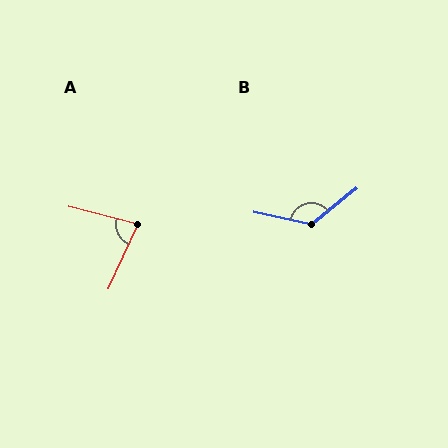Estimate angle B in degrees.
Approximately 129 degrees.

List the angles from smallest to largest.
A (80°), B (129°).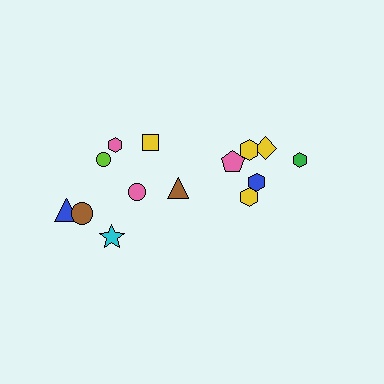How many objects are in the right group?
There are 6 objects.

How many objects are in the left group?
There are 8 objects.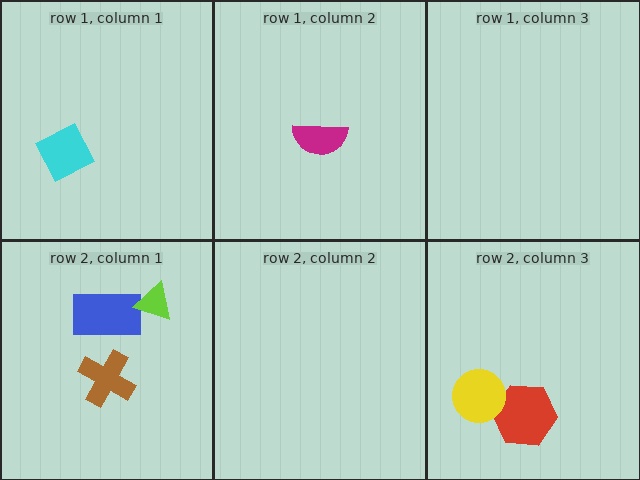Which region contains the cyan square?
The row 1, column 1 region.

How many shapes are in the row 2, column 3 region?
2.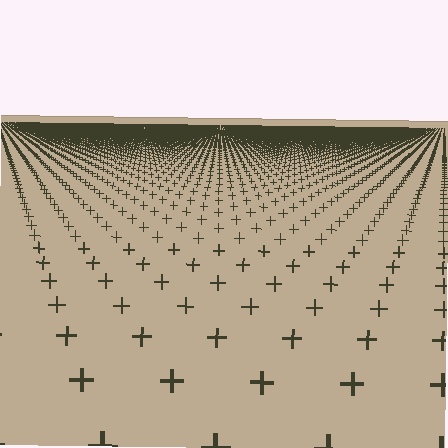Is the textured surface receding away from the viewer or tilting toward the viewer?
The surface is receding away from the viewer. Texture elements get smaller and denser toward the top.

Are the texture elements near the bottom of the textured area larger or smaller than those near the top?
Larger. Near the bottom, elements are closer to the viewer and appear at a bigger on-screen size.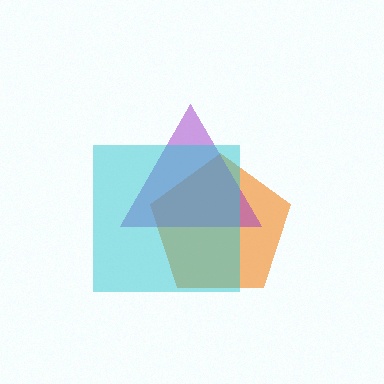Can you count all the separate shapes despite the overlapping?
Yes, there are 3 separate shapes.